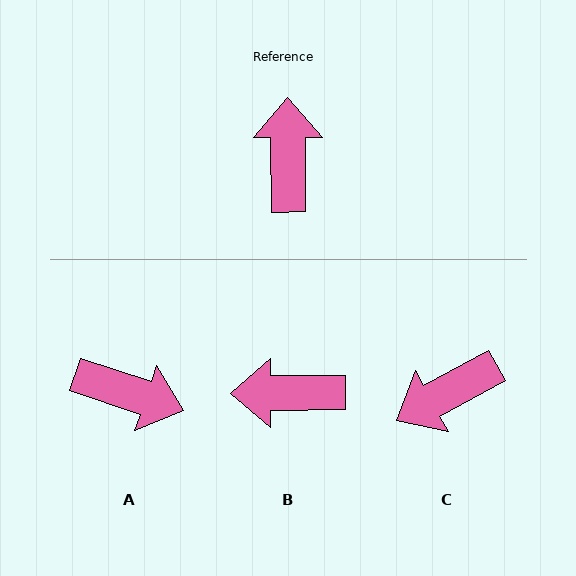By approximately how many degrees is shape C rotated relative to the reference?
Approximately 118 degrees counter-clockwise.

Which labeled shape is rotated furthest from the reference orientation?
C, about 118 degrees away.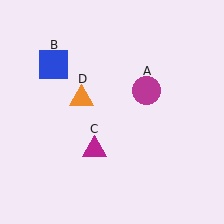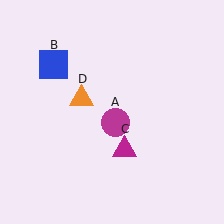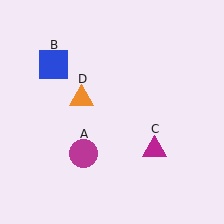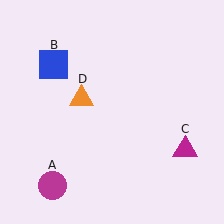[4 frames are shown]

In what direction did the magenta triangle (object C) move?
The magenta triangle (object C) moved right.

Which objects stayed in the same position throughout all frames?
Blue square (object B) and orange triangle (object D) remained stationary.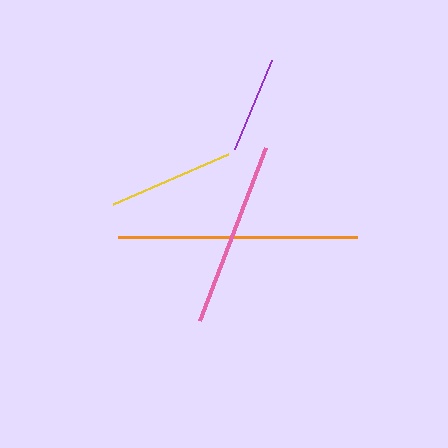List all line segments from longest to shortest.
From longest to shortest: orange, pink, yellow, purple.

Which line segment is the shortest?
The purple line is the shortest at approximately 96 pixels.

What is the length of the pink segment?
The pink segment is approximately 185 pixels long.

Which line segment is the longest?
The orange line is the longest at approximately 238 pixels.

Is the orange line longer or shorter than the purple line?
The orange line is longer than the purple line.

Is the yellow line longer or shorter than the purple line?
The yellow line is longer than the purple line.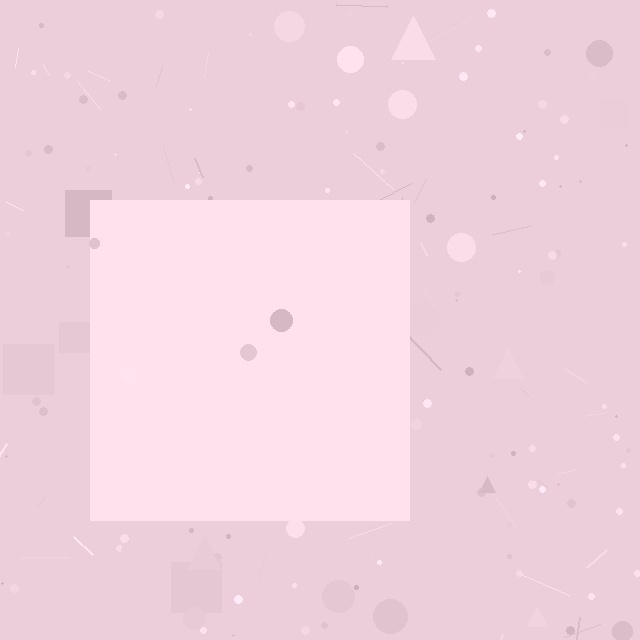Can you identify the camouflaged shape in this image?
The camouflaged shape is a square.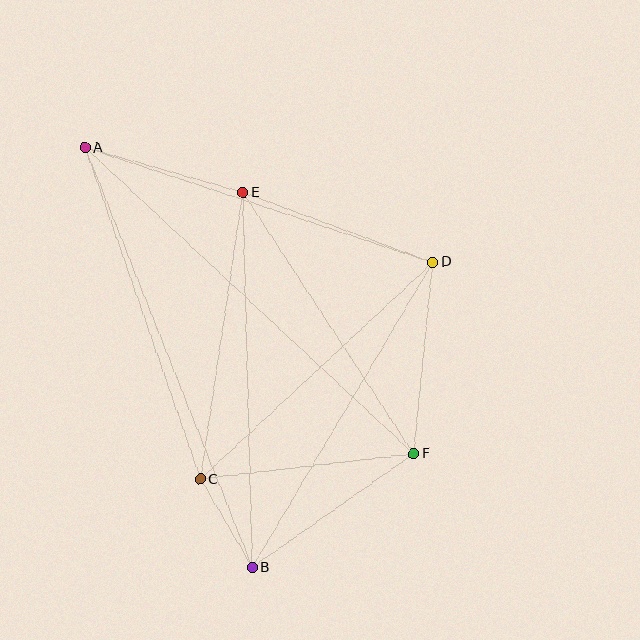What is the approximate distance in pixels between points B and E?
The distance between B and E is approximately 375 pixels.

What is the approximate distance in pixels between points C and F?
The distance between C and F is approximately 215 pixels.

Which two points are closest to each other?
Points B and C are closest to each other.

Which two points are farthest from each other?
Points A and B are farthest from each other.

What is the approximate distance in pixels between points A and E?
The distance between A and E is approximately 164 pixels.